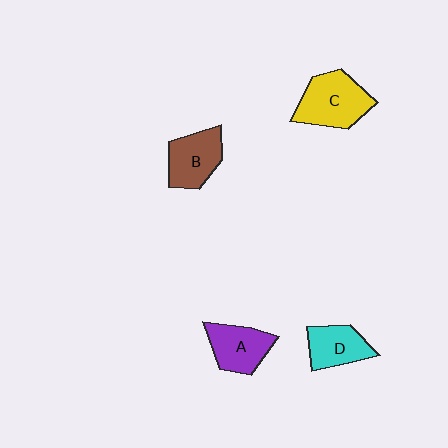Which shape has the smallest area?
Shape D (cyan).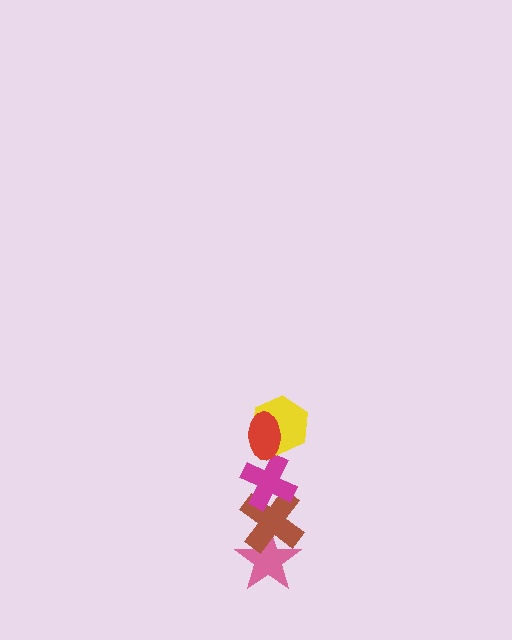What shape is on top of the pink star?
The brown cross is on top of the pink star.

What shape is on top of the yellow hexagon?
The red ellipse is on top of the yellow hexagon.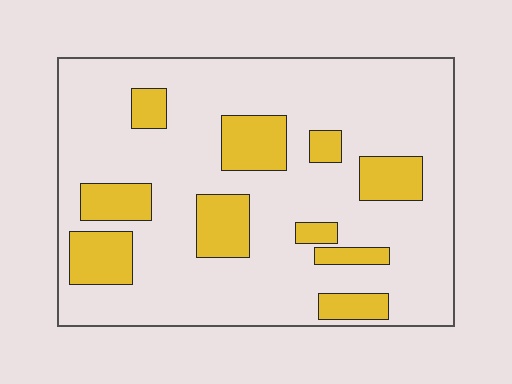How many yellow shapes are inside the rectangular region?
10.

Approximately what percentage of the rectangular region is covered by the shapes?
Approximately 20%.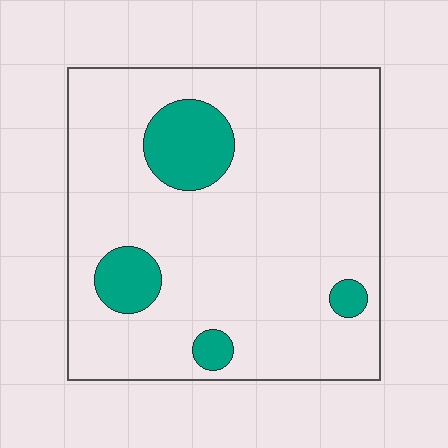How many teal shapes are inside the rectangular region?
4.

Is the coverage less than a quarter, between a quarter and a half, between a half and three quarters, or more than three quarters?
Less than a quarter.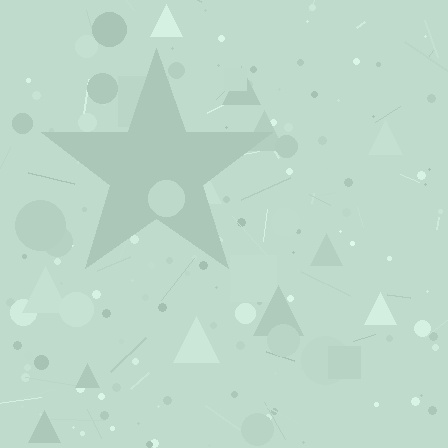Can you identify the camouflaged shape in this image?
The camouflaged shape is a star.